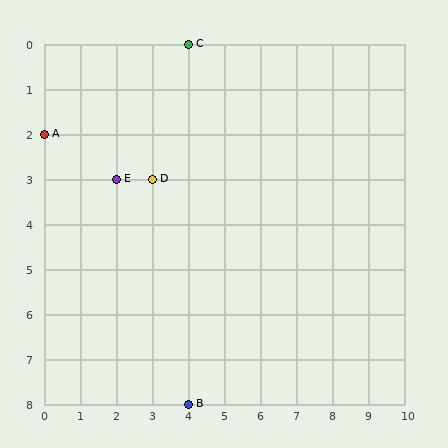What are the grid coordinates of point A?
Point A is at grid coordinates (0, 2).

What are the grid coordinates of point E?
Point E is at grid coordinates (2, 3).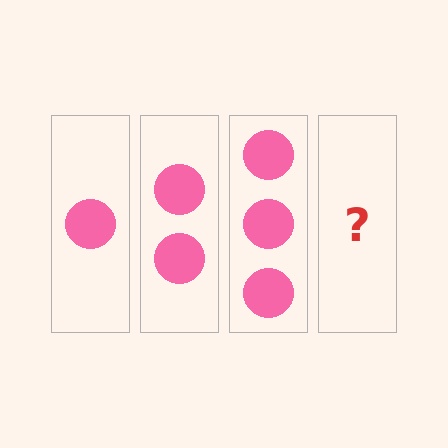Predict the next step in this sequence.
The next step is 4 circles.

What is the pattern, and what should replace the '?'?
The pattern is that each step adds one more circle. The '?' should be 4 circles.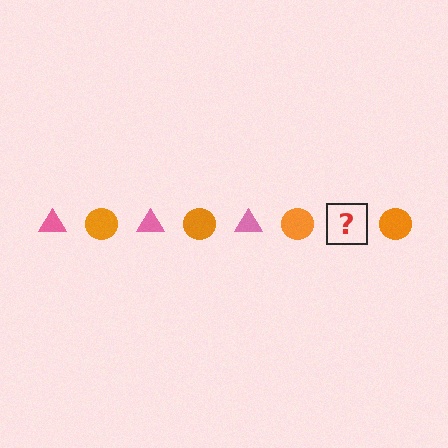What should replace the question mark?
The question mark should be replaced with a pink triangle.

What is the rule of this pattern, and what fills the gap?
The rule is that the pattern alternates between pink triangle and orange circle. The gap should be filled with a pink triangle.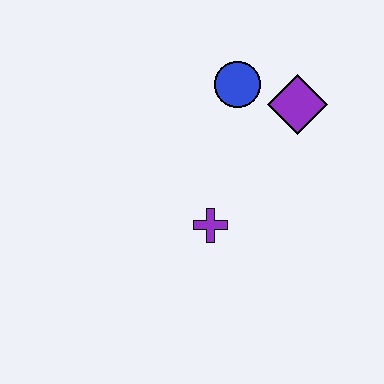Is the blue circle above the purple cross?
Yes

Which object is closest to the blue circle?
The purple diamond is closest to the blue circle.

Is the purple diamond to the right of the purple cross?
Yes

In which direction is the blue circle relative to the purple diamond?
The blue circle is to the left of the purple diamond.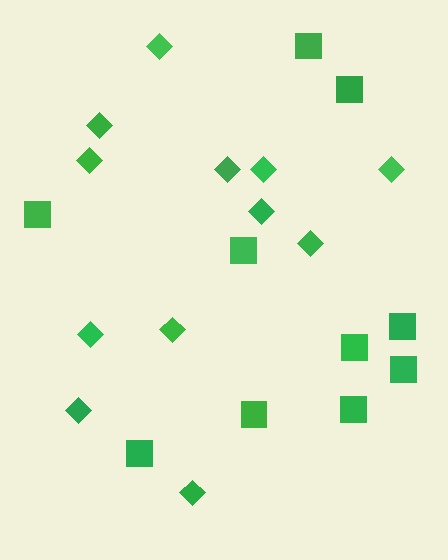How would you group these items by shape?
There are 2 groups: one group of diamonds (12) and one group of squares (10).